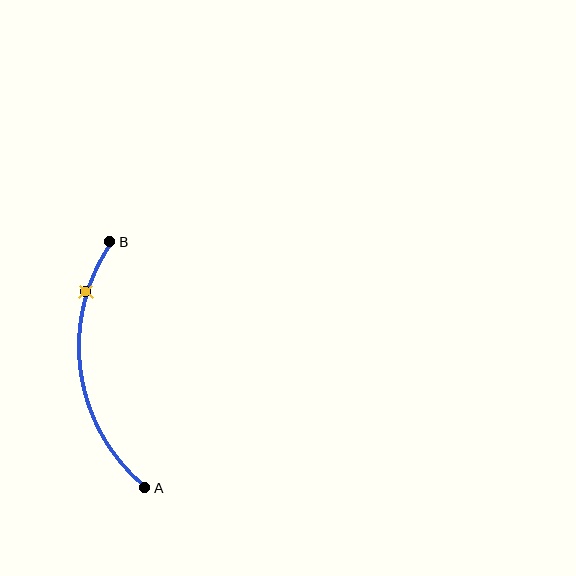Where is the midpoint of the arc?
The arc midpoint is the point on the curve farthest from the straight line joining A and B. It sits to the left of that line.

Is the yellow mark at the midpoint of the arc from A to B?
No. The yellow mark lies on the arc but is closer to endpoint B. The arc midpoint would be at the point on the curve equidistant along the arc from both A and B.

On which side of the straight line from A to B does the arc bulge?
The arc bulges to the left of the straight line connecting A and B.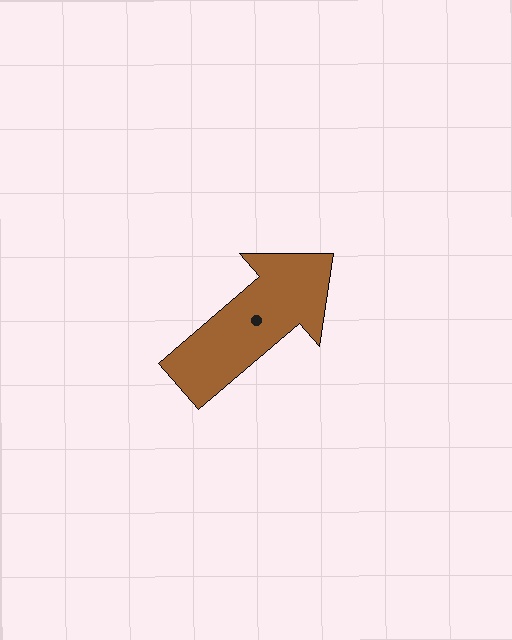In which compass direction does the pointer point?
Northeast.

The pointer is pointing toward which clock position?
Roughly 2 o'clock.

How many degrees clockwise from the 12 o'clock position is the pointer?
Approximately 49 degrees.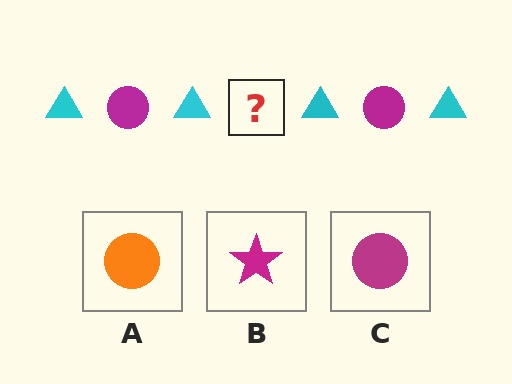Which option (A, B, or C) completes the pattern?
C.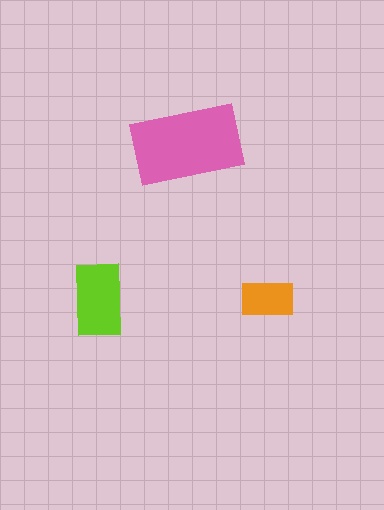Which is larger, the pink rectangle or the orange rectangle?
The pink one.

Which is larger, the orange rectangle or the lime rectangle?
The lime one.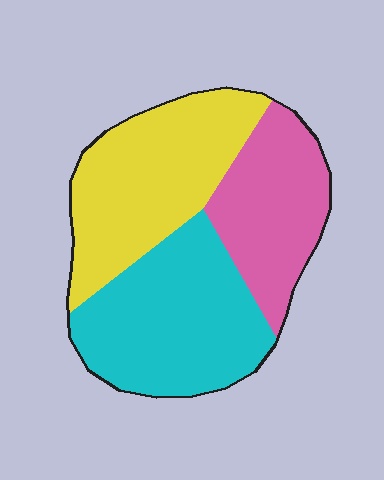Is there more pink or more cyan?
Cyan.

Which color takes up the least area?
Pink, at roughly 25%.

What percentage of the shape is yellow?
Yellow covers around 35% of the shape.